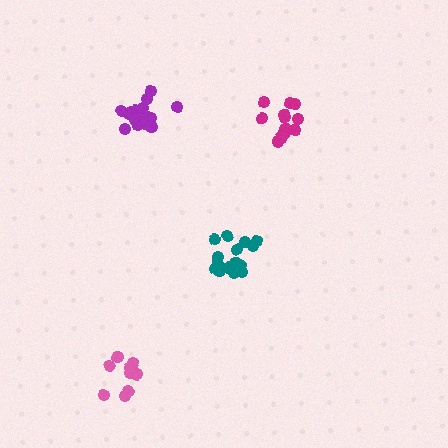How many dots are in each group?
Group 1: 10 dots, Group 2: 16 dots, Group 3: 13 dots, Group 4: 16 dots (55 total).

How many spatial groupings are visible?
There are 4 spatial groupings.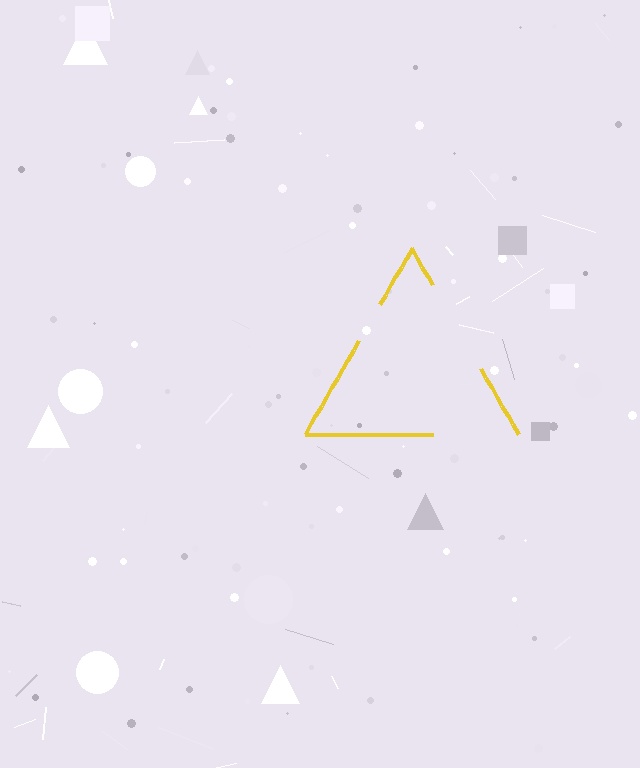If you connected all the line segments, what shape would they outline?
They would outline a triangle.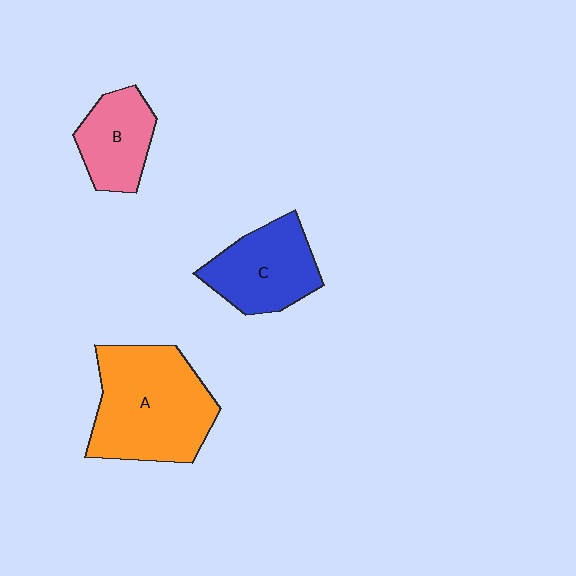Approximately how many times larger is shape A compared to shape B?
Approximately 2.0 times.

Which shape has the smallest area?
Shape B (pink).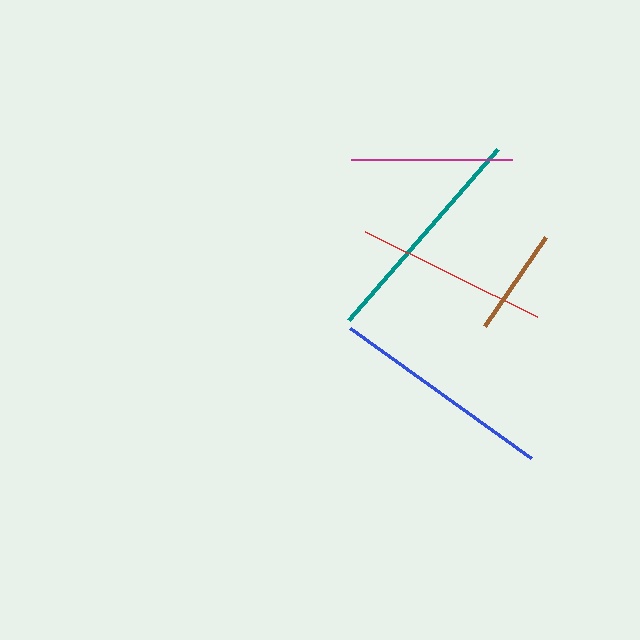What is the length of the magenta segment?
The magenta segment is approximately 161 pixels long.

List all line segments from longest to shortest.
From longest to shortest: teal, blue, red, magenta, brown.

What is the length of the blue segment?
The blue segment is approximately 222 pixels long.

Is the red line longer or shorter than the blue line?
The blue line is longer than the red line.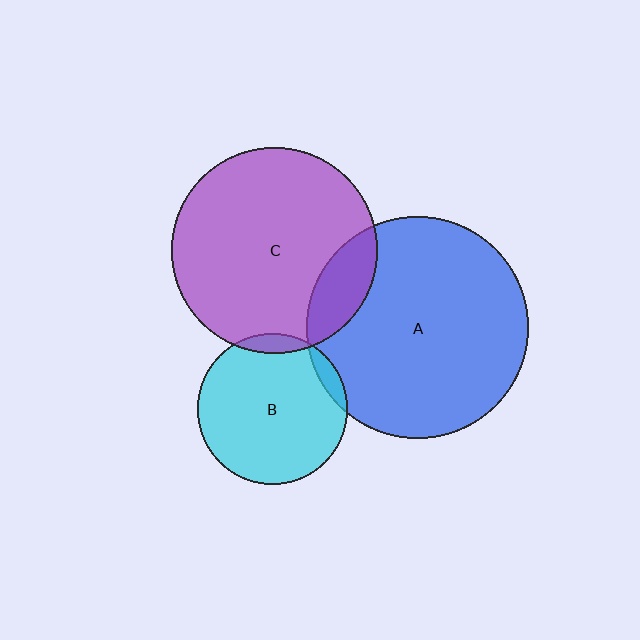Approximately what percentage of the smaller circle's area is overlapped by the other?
Approximately 5%.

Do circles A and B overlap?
Yes.